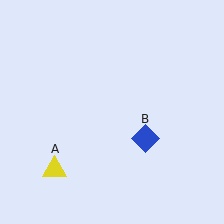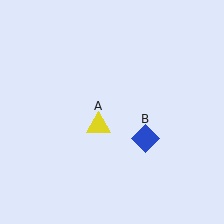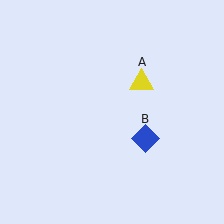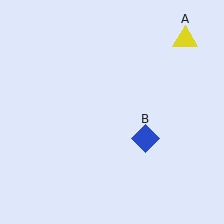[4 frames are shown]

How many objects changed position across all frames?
1 object changed position: yellow triangle (object A).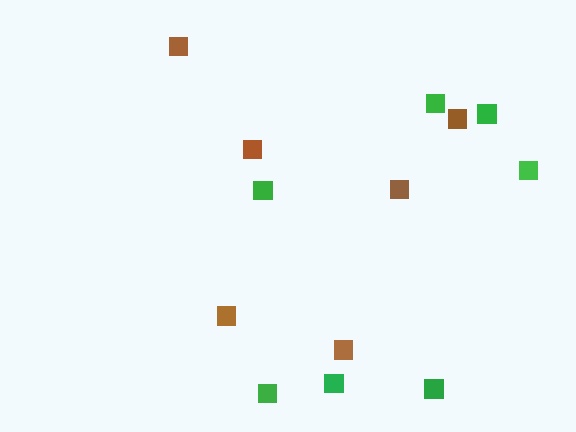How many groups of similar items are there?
There are 2 groups: one group of green squares (7) and one group of brown squares (6).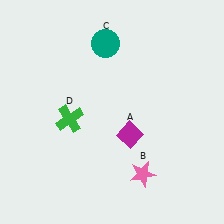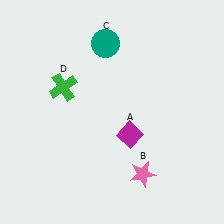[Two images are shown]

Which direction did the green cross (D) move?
The green cross (D) moved up.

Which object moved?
The green cross (D) moved up.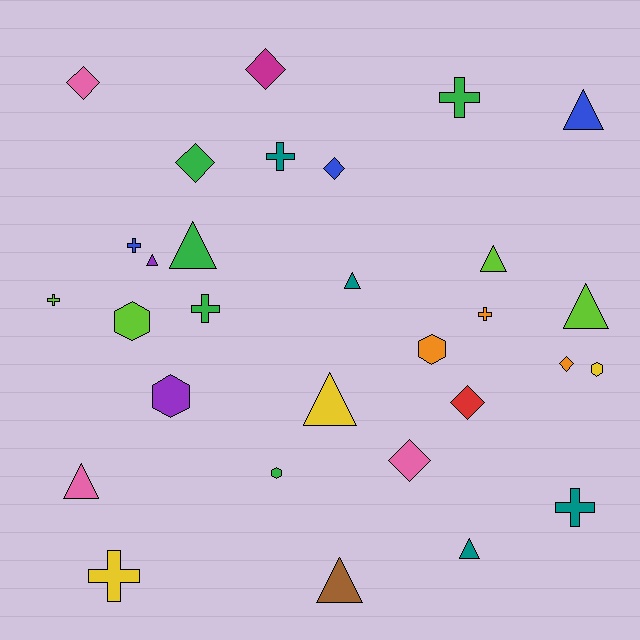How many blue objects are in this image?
There are 3 blue objects.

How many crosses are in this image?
There are 8 crosses.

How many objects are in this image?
There are 30 objects.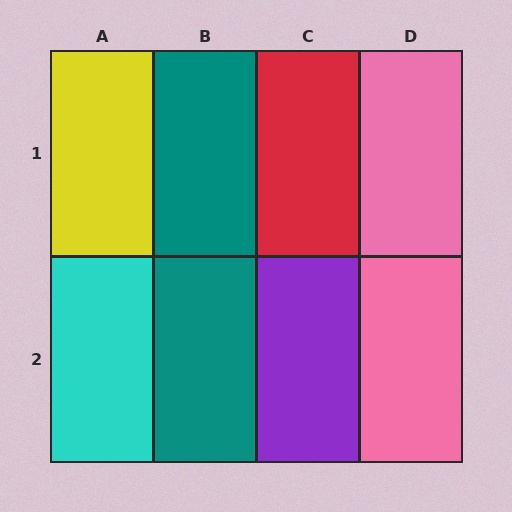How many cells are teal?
2 cells are teal.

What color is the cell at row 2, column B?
Teal.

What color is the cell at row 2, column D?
Pink.